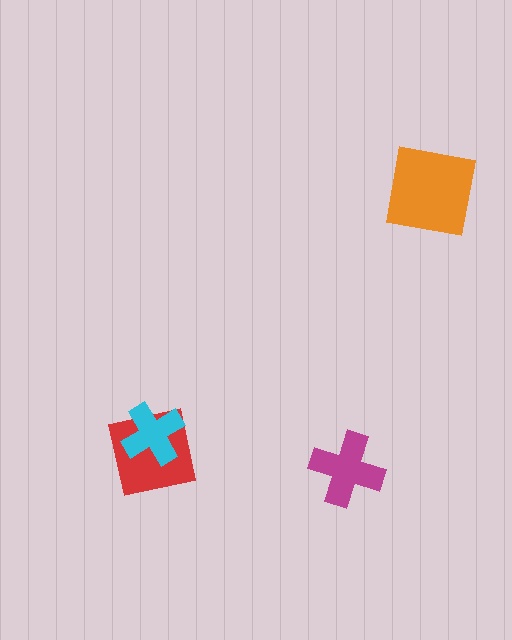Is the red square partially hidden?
Yes, it is partially covered by another shape.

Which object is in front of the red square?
The cyan cross is in front of the red square.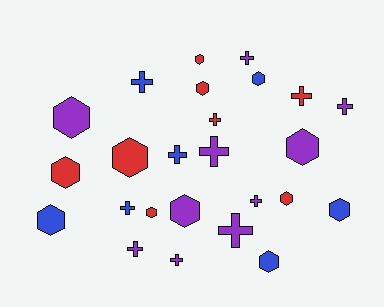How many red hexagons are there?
There are 6 red hexagons.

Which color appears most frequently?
Purple, with 10 objects.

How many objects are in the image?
There are 25 objects.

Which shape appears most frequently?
Hexagon, with 13 objects.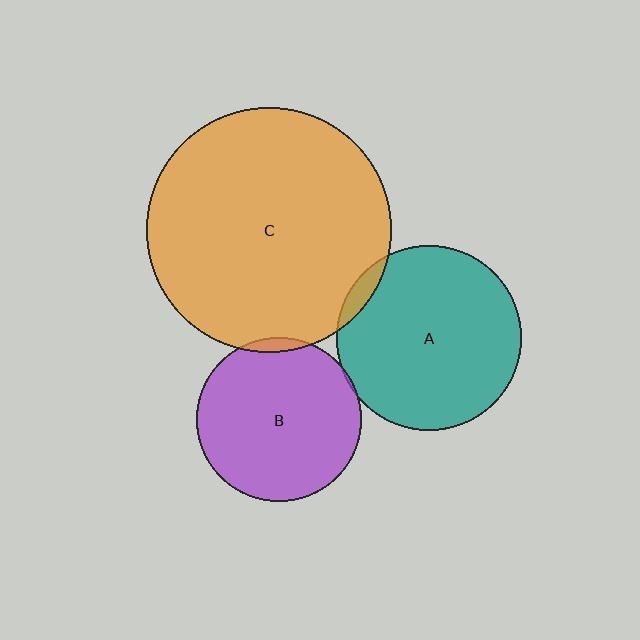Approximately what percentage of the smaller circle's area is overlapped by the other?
Approximately 5%.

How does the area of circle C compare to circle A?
Approximately 1.8 times.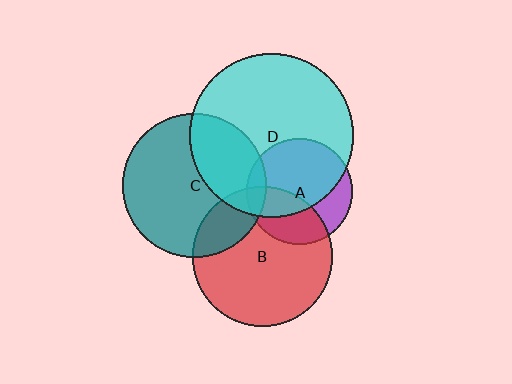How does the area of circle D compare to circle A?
Approximately 2.4 times.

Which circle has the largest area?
Circle D (cyan).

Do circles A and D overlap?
Yes.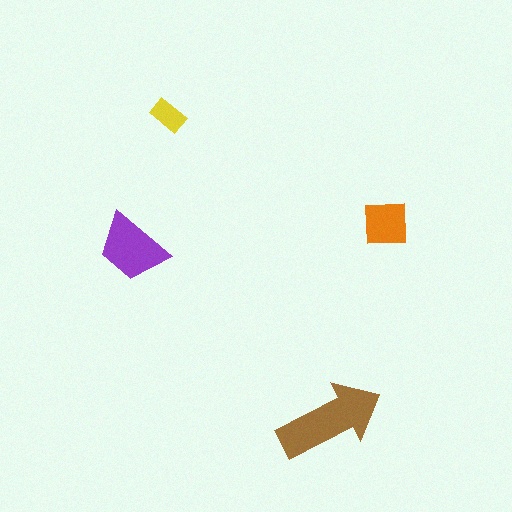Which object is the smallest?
The yellow rectangle.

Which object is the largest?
The brown arrow.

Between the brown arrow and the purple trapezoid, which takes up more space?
The brown arrow.